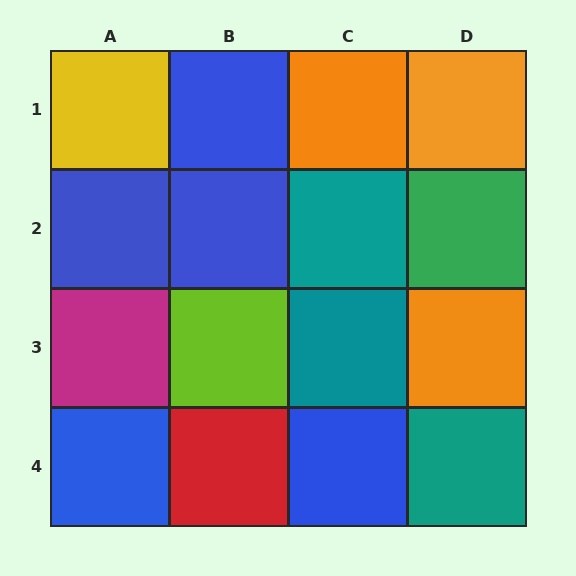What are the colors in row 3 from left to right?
Magenta, lime, teal, orange.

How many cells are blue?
5 cells are blue.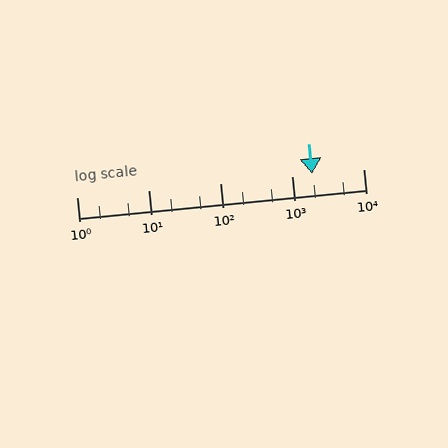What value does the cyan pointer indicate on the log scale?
The pointer indicates approximately 1900.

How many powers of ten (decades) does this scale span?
The scale spans 4 decades, from 1 to 10000.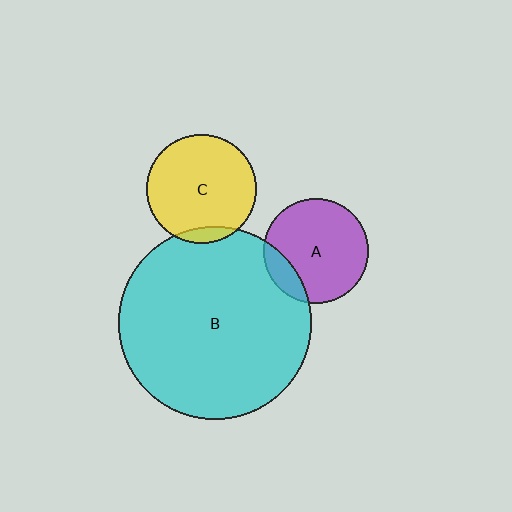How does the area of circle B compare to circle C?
Approximately 3.1 times.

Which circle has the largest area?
Circle B (cyan).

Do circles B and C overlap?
Yes.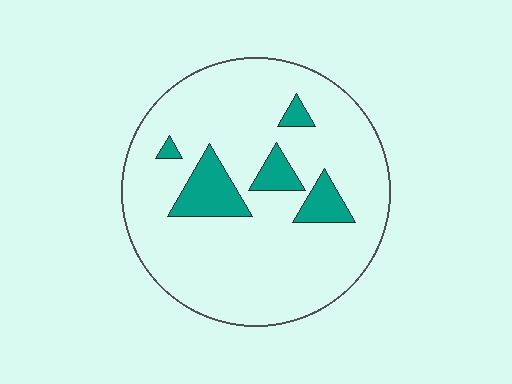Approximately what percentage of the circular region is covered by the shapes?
Approximately 15%.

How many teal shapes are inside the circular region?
5.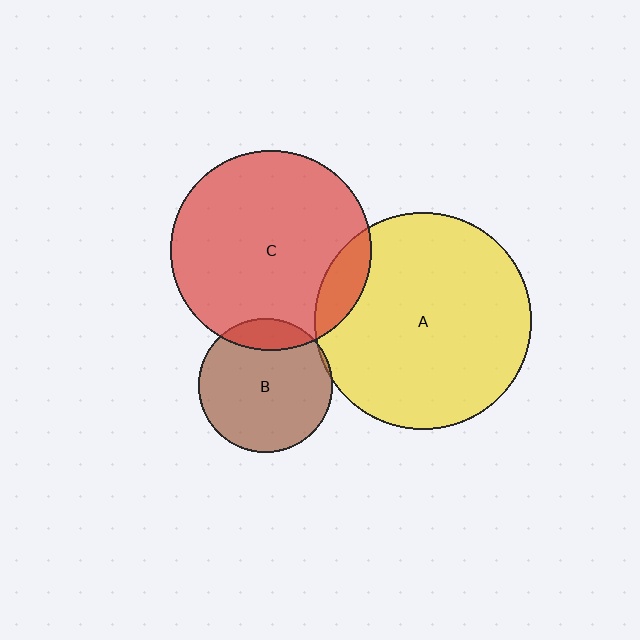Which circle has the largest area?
Circle A (yellow).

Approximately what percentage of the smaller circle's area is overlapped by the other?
Approximately 10%.